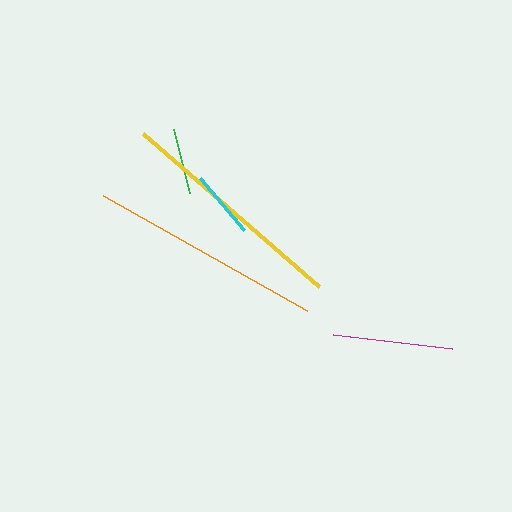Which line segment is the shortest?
The green line is the shortest at approximately 66 pixels.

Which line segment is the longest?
The yellow line is the longest at approximately 234 pixels.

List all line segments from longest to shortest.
From longest to shortest: yellow, orange, magenta, cyan, green.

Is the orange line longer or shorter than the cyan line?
The orange line is longer than the cyan line.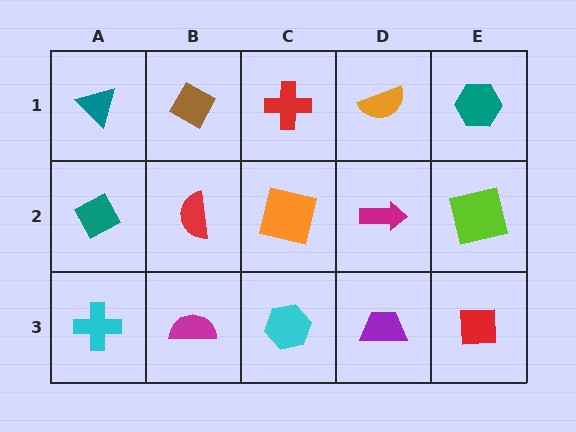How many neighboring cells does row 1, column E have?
2.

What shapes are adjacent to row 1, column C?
An orange square (row 2, column C), a brown diamond (row 1, column B), an orange semicircle (row 1, column D).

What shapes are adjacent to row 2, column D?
An orange semicircle (row 1, column D), a purple trapezoid (row 3, column D), an orange square (row 2, column C), a lime square (row 2, column E).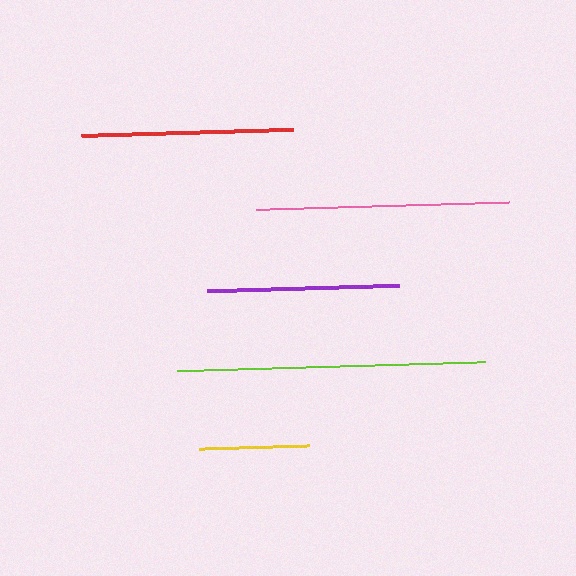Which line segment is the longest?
The lime line is the longest at approximately 308 pixels.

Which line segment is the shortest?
The yellow line is the shortest at approximately 109 pixels.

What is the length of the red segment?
The red segment is approximately 212 pixels long.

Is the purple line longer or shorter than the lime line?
The lime line is longer than the purple line.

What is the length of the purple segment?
The purple segment is approximately 192 pixels long.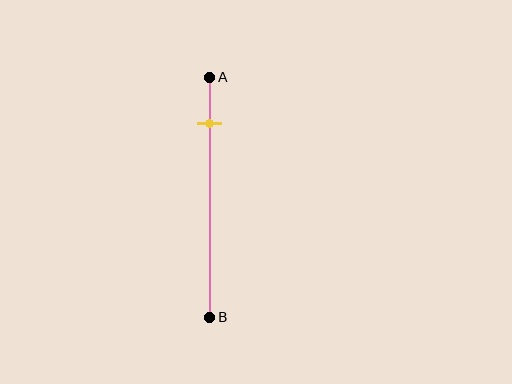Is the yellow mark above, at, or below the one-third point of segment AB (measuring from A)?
The yellow mark is above the one-third point of segment AB.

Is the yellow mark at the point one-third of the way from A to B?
No, the mark is at about 20% from A, not at the 33% one-third point.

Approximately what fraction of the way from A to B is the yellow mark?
The yellow mark is approximately 20% of the way from A to B.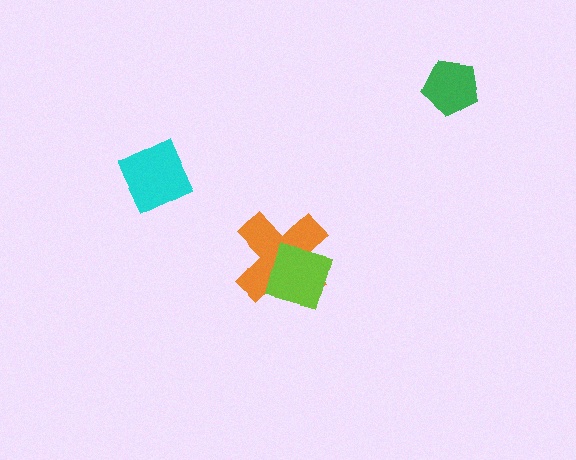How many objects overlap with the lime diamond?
1 object overlaps with the lime diamond.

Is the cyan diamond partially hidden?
No, no other shape covers it.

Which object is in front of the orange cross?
The lime diamond is in front of the orange cross.